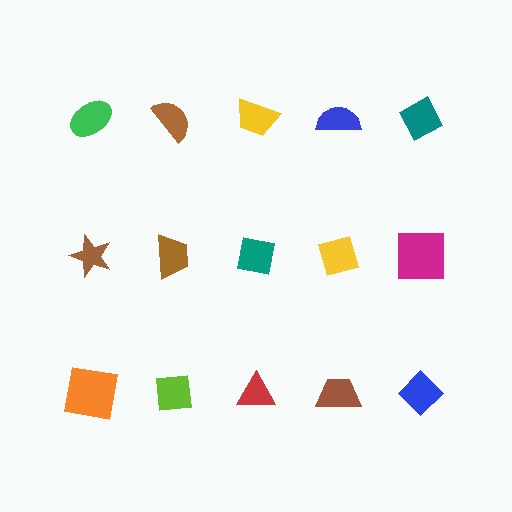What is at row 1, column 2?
A brown semicircle.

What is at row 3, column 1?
An orange square.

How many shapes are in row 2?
5 shapes.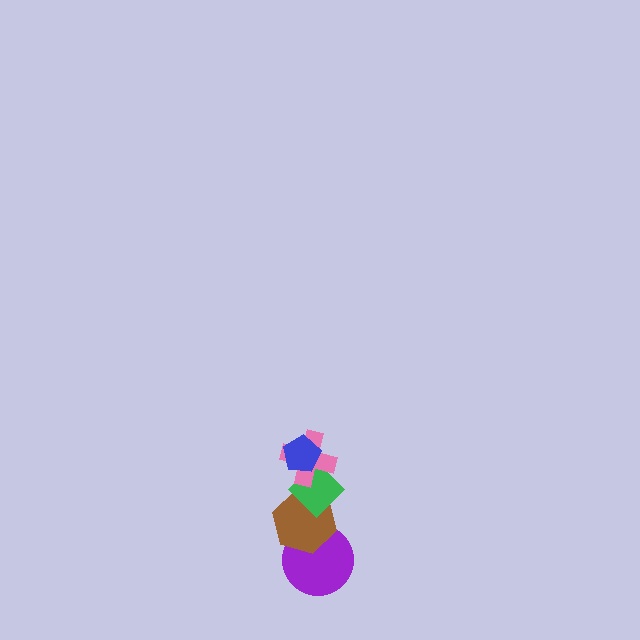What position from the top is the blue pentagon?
The blue pentagon is 1st from the top.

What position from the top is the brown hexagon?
The brown hexagon is 4th from the top.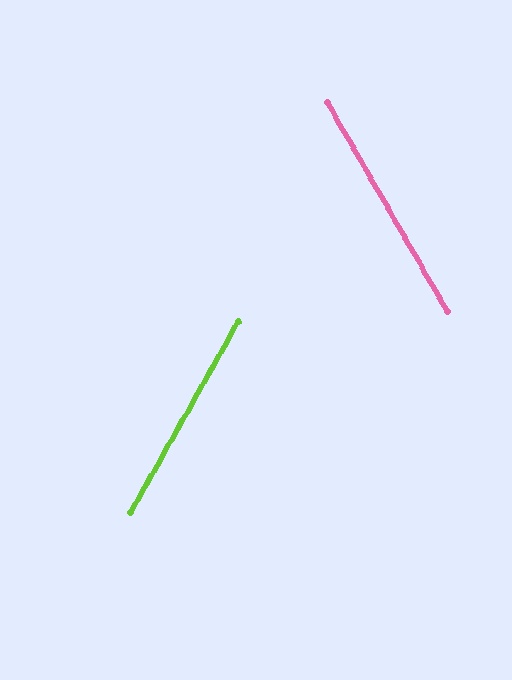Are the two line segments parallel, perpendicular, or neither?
Neither parallel nor perpendicular — they differ by about 59°.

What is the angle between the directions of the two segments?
Approximately 59 degrees.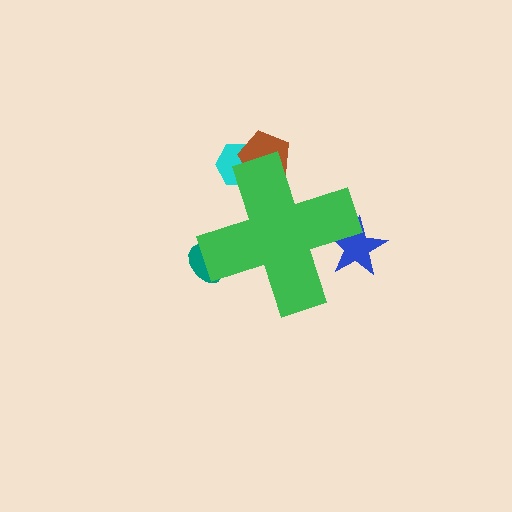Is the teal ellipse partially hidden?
Yes, the teal ellipse is partially hidden behind the green cross.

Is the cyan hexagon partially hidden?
Yes, the cyan hexagon is partially hidden behind the green cross.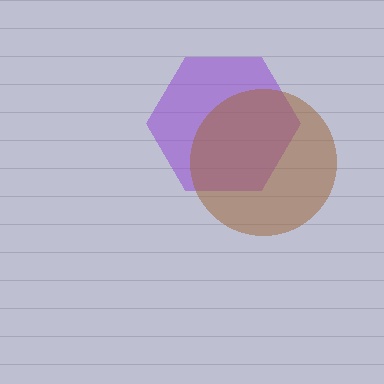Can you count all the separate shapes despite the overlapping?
Yes, there are 2 separate shapes.